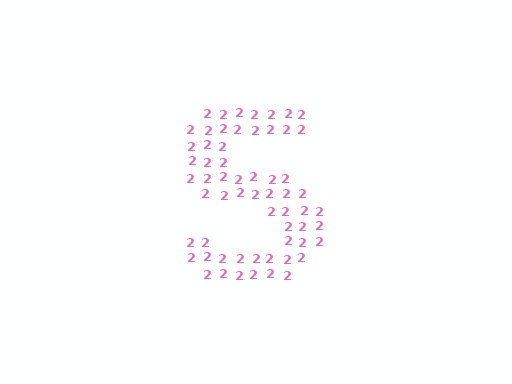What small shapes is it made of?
It is made of small digit 2's.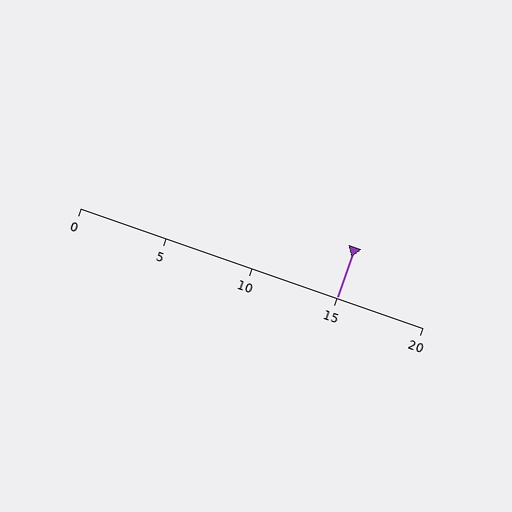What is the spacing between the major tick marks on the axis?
The major ticks are spaced 5 apart.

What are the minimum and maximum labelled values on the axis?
The axis runs from 0 to 20.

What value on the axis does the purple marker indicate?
The marker indicates approximately 15.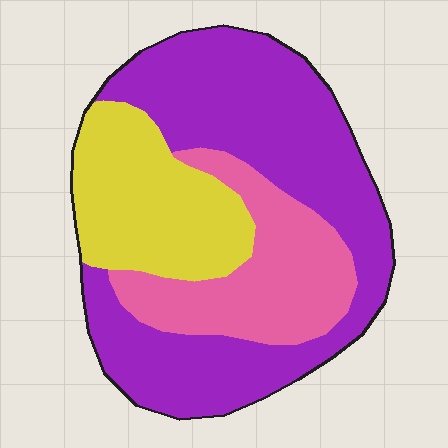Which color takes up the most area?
Purple, at roughly 55%.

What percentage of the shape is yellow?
Yellow takes up about one quarter (1/4) of the shape.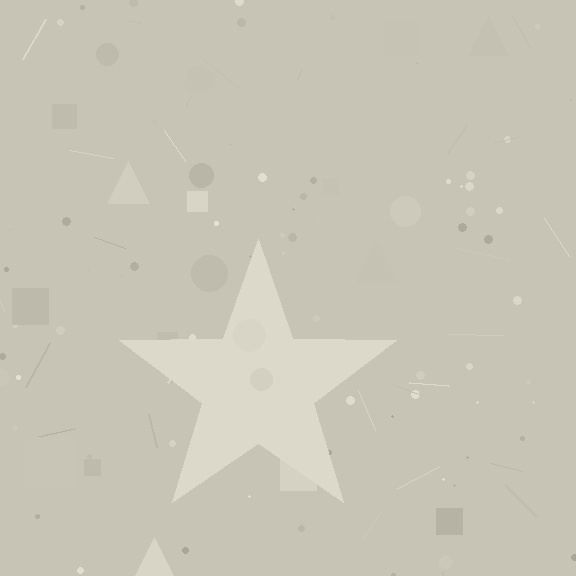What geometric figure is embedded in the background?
A star is embedded in the background.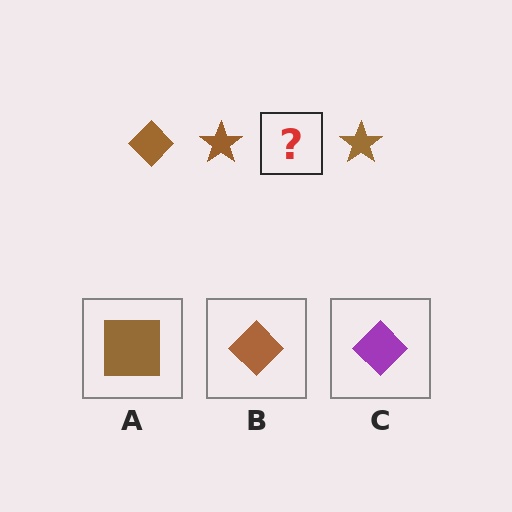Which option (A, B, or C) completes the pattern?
B.